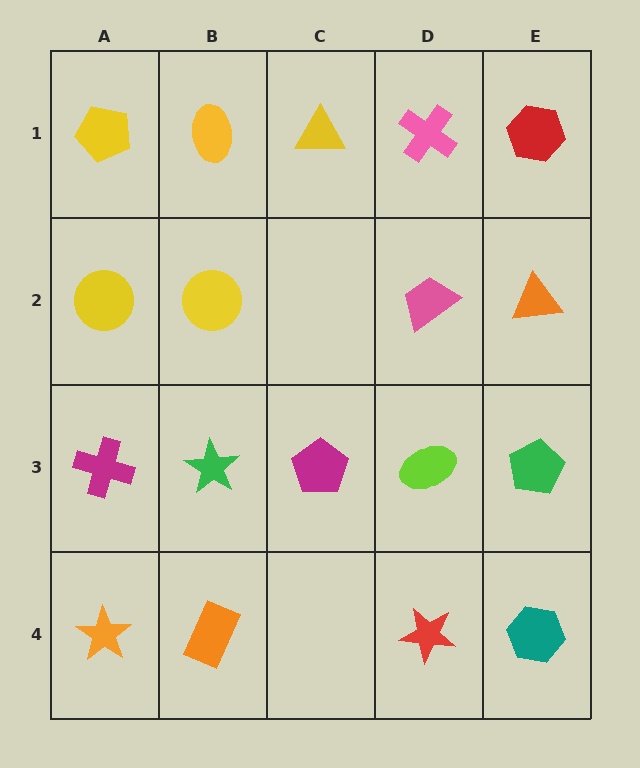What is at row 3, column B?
A green star.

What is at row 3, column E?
A green pentagon.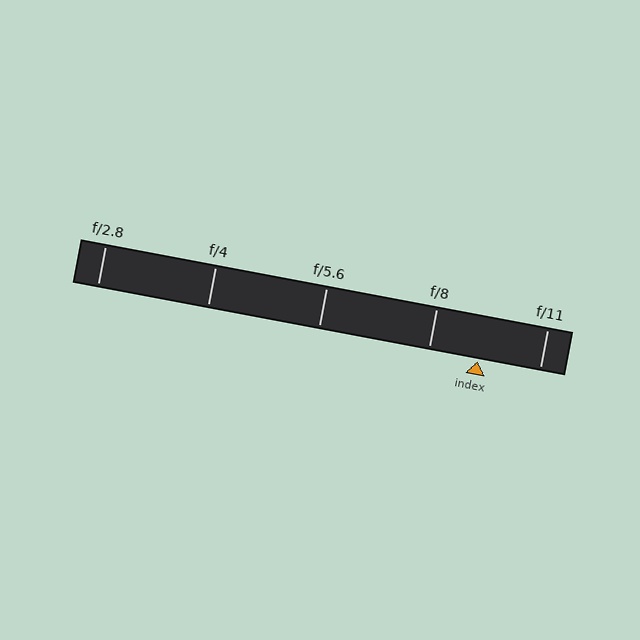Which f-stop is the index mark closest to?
The index mark is closest to f/8.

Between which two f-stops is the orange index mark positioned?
The index mark is between f/8 and f/11.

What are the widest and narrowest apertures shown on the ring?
The widest aperture shown is f/2.8 and the narrowest is f/11.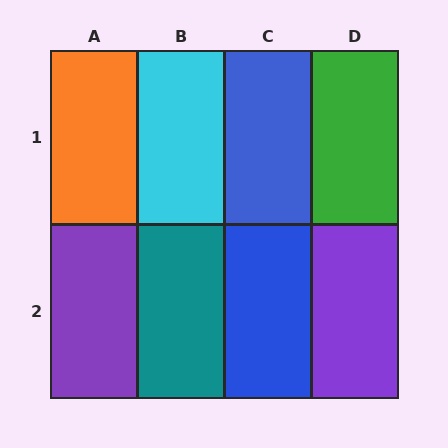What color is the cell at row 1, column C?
Blue.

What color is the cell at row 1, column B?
Cyan.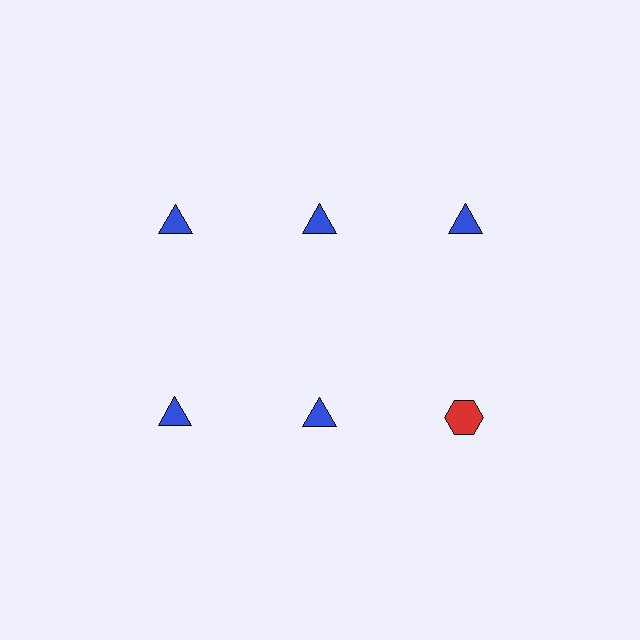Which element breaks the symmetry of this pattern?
The red hexagon in the second row, center column breaks the symmetry. All other shapes are blue triangles.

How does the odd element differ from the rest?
It differs in both color (red instead of blue) and shape (hexagon instead of triangle).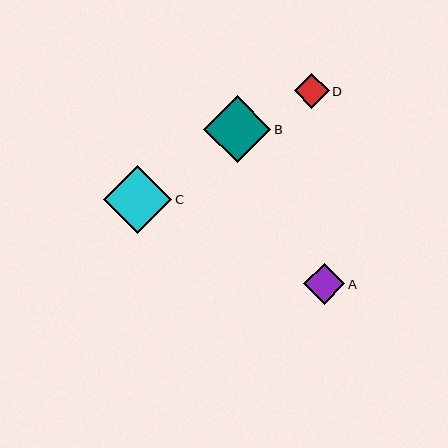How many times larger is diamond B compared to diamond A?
Diamond B is approximately 1.6 times the size of diamond A.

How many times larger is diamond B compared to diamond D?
Diamond B is approximately 1.9 times the size of diamond D.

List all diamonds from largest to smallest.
From largest to smallest: C, B, A, D.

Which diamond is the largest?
Diamond C is the largest with a size of approximately 68 pixels.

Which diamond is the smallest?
Diamond D is the smallest with a size of approximately 35 pixels.